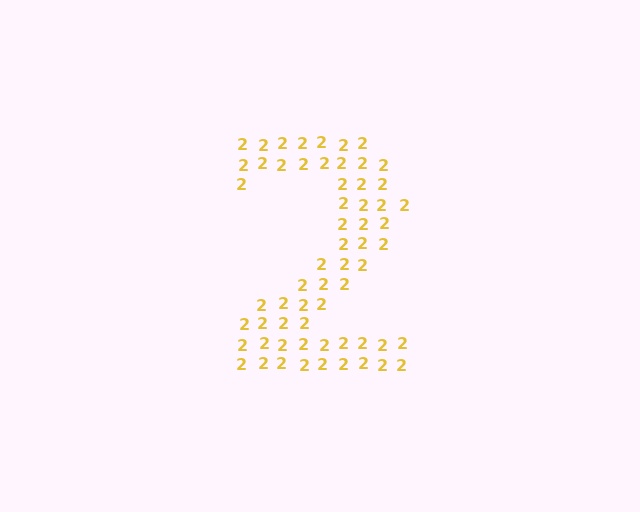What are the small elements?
The small elements are digit 2's.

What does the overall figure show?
The overall figure shows the digit 2.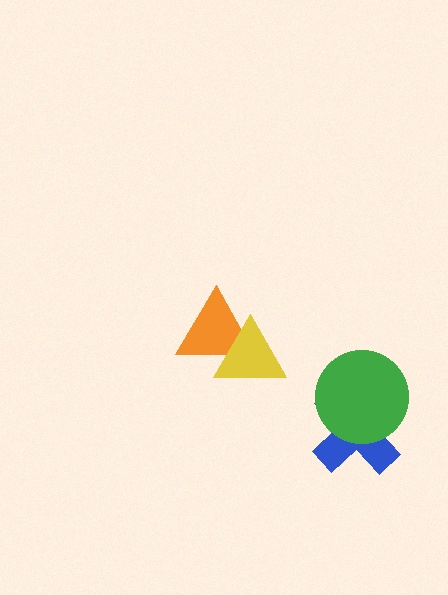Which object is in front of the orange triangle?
The yellow triangle is in front of the orange triangle.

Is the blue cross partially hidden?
Yes, it is partially covered by another shape.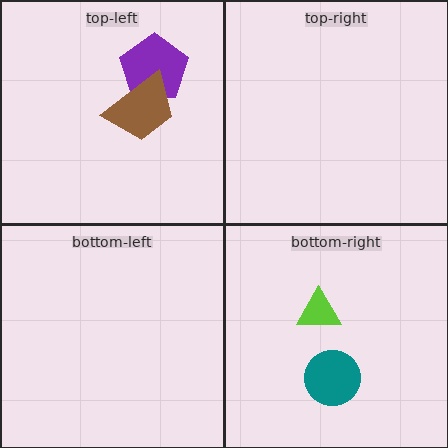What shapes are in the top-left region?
The purple pentagon, the brown trapezoid.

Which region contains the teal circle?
The bottom-right region.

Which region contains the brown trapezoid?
The top-left region.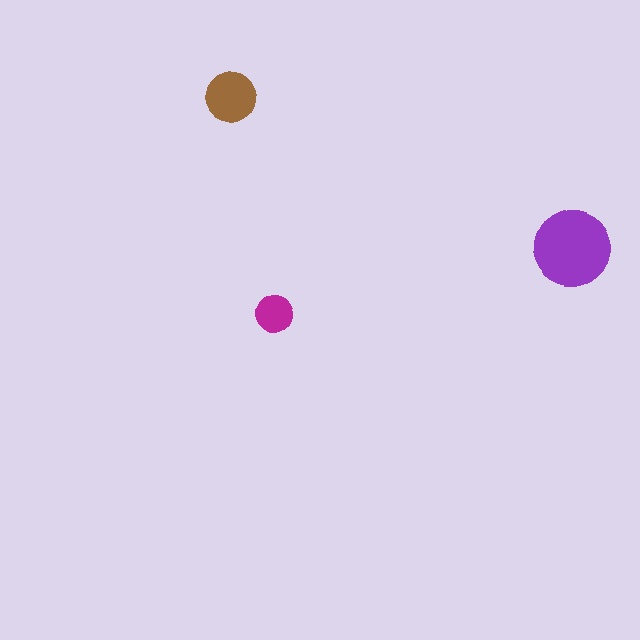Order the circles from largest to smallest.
the purple one, the brown one, the magenta one.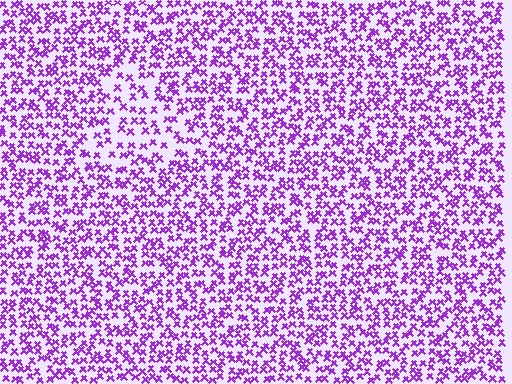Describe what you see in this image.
The image contains small purple elements arranged at two different densities. A triangle-shaped region is visible where the elements are less densely packed than the surrounding area.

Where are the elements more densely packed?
The elements are more densely packed outside the triangle boundary.